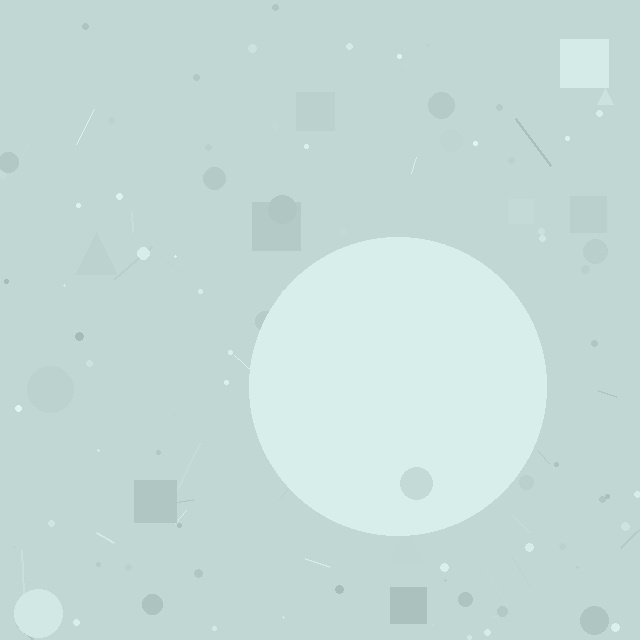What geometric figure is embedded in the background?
A circle is embedded in the background.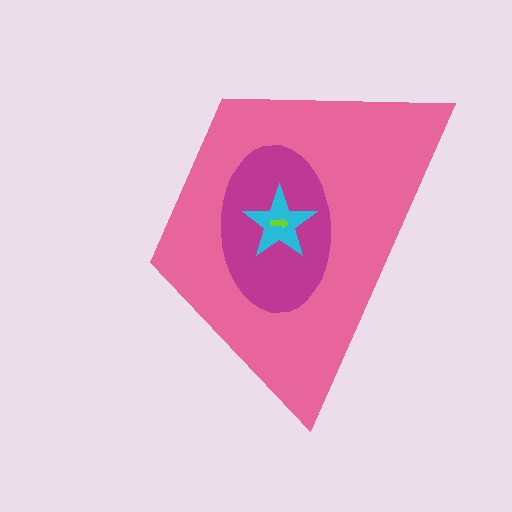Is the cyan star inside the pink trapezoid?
Yes.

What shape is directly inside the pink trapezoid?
The magenta ellipse.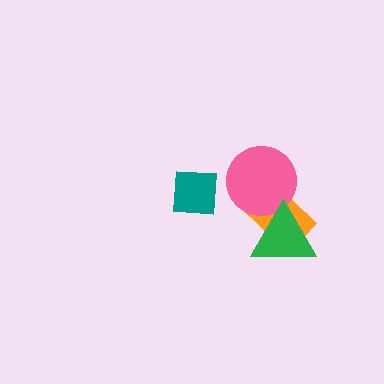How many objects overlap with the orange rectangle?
2 objects overlap with the orange rectangle.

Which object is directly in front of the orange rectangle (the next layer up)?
The pink circle is directly in front of the orange rectangle.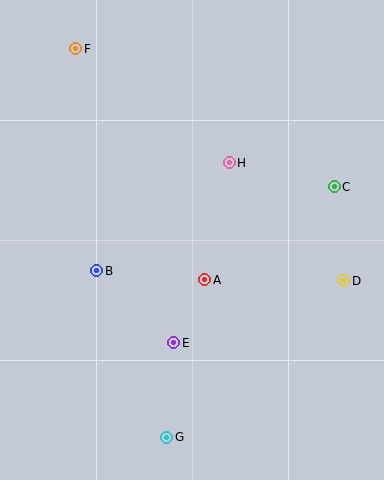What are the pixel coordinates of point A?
Point A is at (205, 280).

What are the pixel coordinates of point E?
Point E is at (174, 343).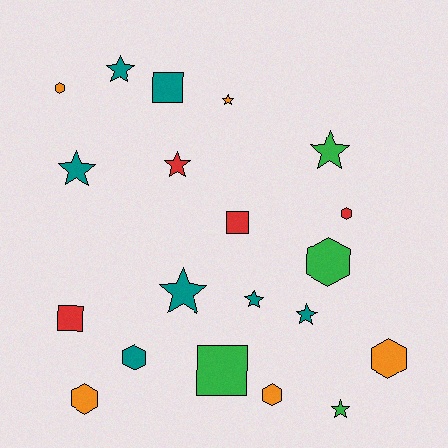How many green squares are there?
There is 1 green square.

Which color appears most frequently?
Teal, with 7 objects.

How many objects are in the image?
There are 20 objects.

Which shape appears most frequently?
Star, with 9 objects.